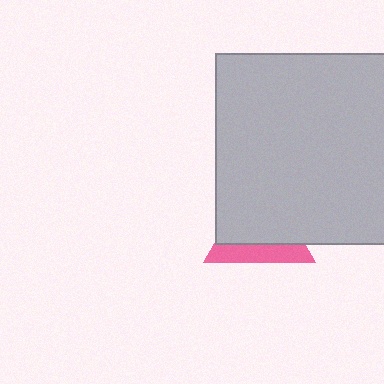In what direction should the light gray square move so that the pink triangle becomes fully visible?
The light gray square should move up. That is the shortest direction to clear the overlap and leave the pink triangle fully visible.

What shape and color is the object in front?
The object in front is a light gray square.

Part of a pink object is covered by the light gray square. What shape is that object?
It is a triangle.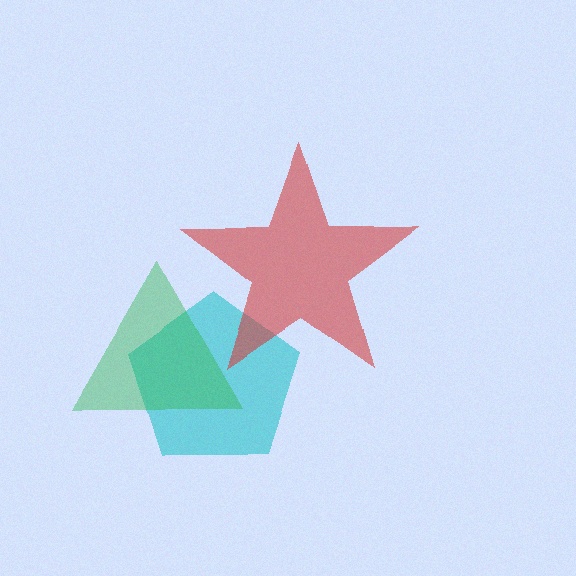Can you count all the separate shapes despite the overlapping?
Yes, there are 3 separate shapes.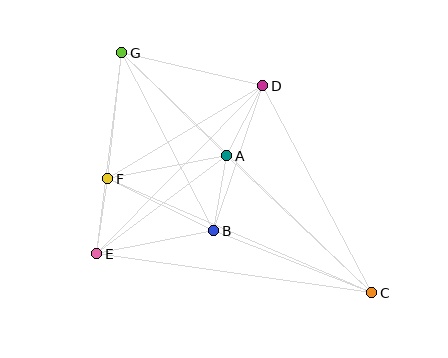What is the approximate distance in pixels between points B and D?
The distance between B and D is approximately 153 pixels.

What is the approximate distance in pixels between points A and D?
The distance between A and D is approximately 79 pixels.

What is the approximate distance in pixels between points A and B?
The distance between A and B is approximately 76 pixels.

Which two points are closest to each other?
Points E and F are closest to each other.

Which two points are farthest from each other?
Points C and G are farthest from each other.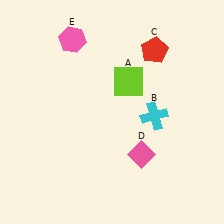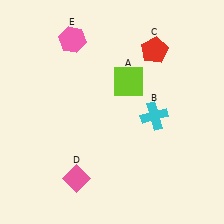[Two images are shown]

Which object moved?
The pink diamond (D) moved left.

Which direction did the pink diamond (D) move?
The pink diamond (D) moved left.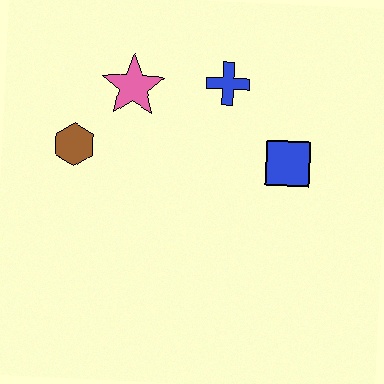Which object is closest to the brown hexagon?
The pink star is closest to the brown hexagon.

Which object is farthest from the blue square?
The brown hexagon is farthest from the blue square.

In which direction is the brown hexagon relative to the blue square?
The brown hexagon is to the left of the blue square.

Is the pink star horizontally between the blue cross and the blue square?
No